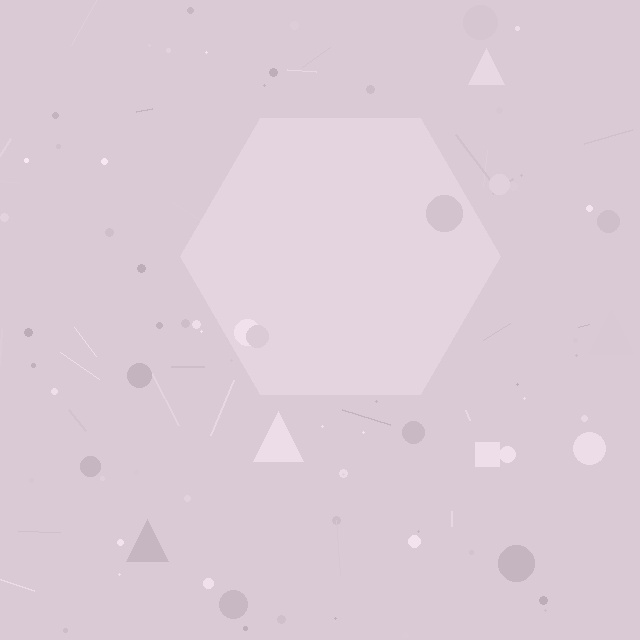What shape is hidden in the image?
A hexagon is hidden in the image.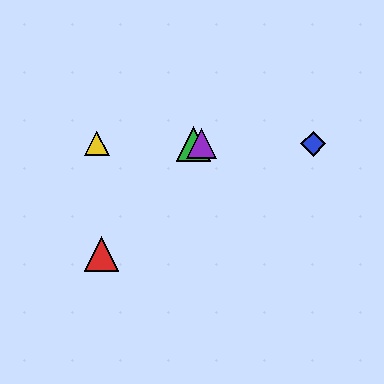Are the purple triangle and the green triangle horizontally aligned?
Yes, both are at y≈144.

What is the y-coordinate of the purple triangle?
The purple triangle is at y≈144.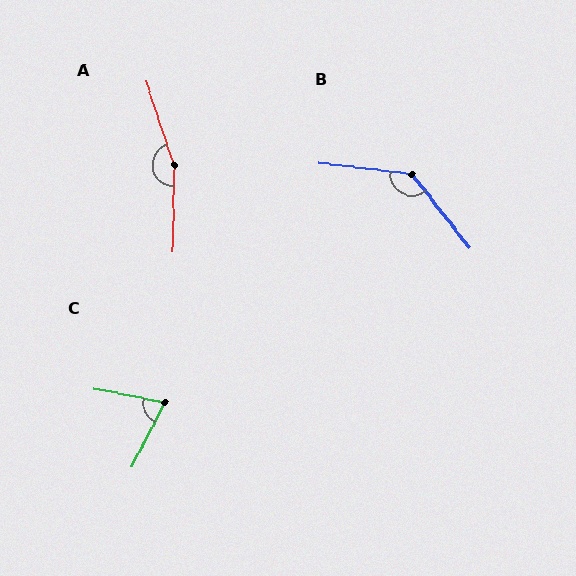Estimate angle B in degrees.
Approximately 135 degrees.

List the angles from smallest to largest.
C (74°), B (135°), A (161°).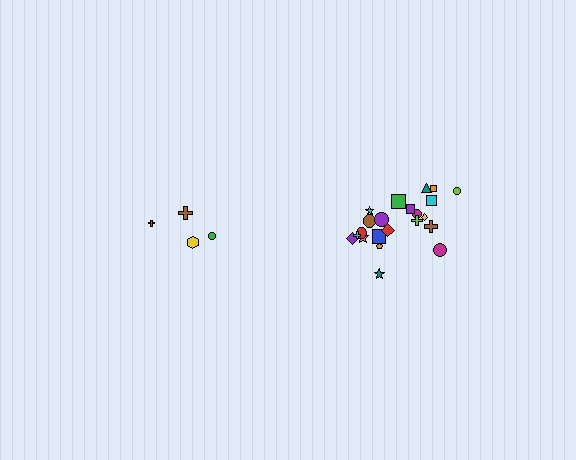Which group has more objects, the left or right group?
The right group.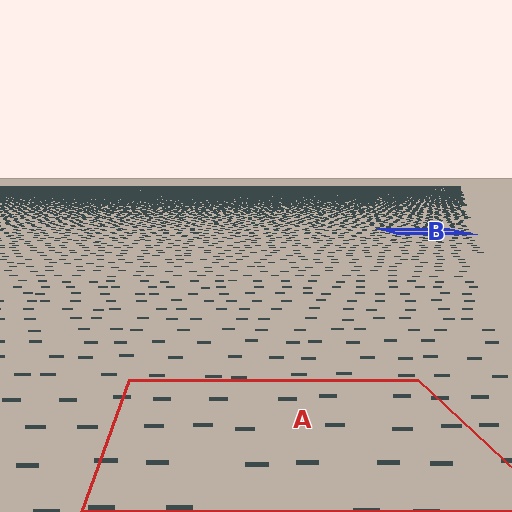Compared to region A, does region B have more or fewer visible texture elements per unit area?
Region B has more texture elements per unit area — they are packed more densely because it is farther away.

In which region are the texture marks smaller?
The texture marks are smaller in region B, because it is farther away.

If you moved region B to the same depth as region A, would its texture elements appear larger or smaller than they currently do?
They would appear larger. At a closer depth, the same texture elements are projected at a bigger on-screen size.